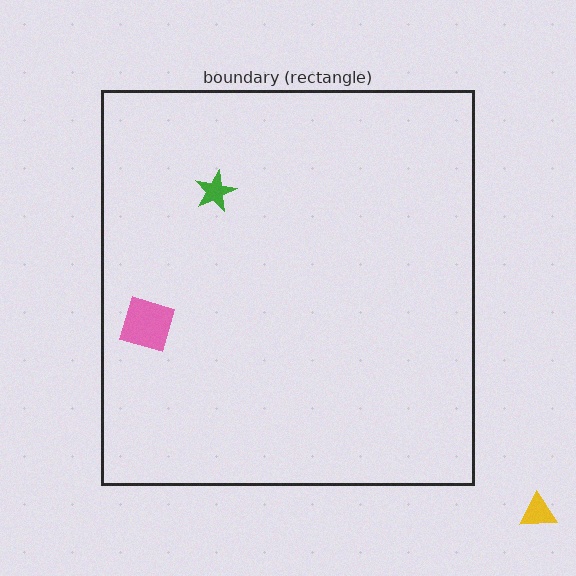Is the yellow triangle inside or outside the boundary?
Outside.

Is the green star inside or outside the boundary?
Inside.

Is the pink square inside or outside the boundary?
Inside.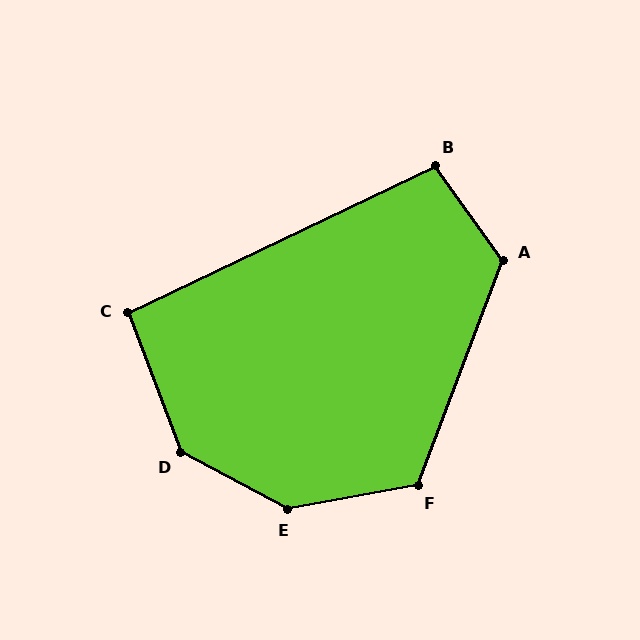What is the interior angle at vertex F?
Approximately 121 degrees (obtuse).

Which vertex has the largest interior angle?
E, at approximately 141 degrees.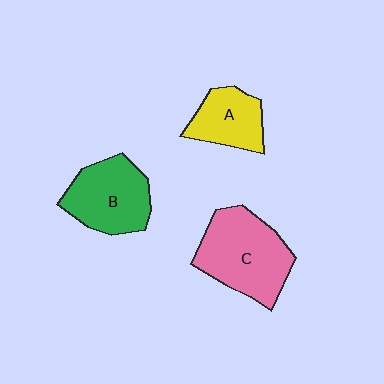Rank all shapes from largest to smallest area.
From largest to smallest: C (pink), B (green), A (yellow).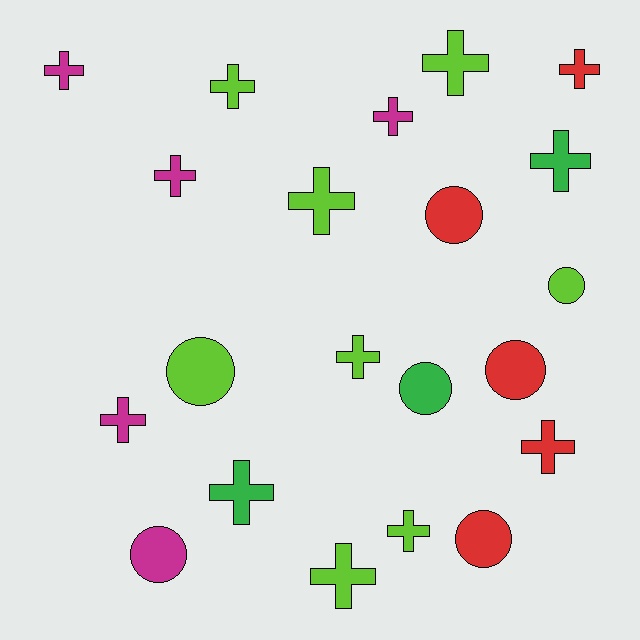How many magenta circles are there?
There is 1 magenta circle.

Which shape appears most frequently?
Cross, with 14 objects.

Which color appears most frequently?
Lime, with 8 objects.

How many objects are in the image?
There are 21 objects.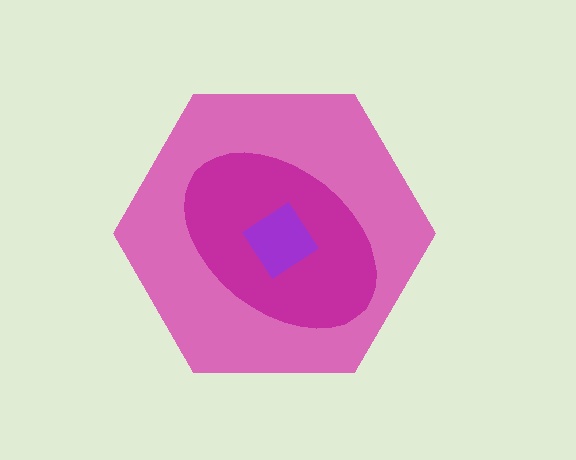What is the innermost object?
The purple diamond.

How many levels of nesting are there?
3.